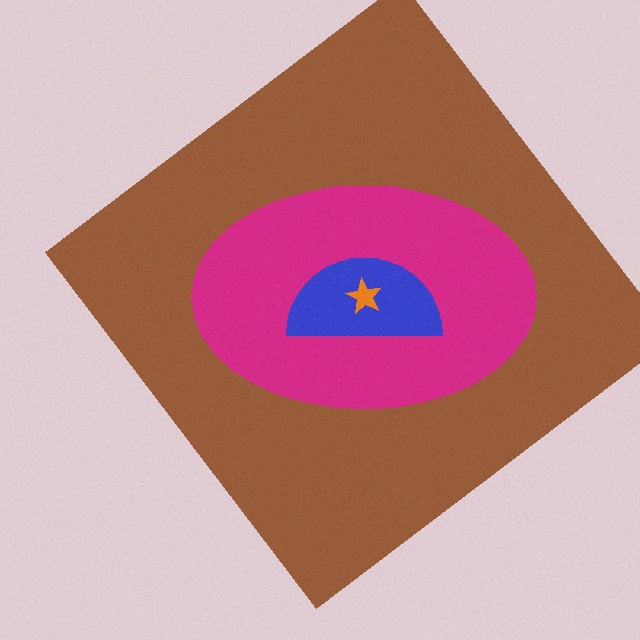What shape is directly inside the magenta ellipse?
The blue semicircle.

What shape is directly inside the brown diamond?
The magenta ellipse.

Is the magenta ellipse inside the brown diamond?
Yes.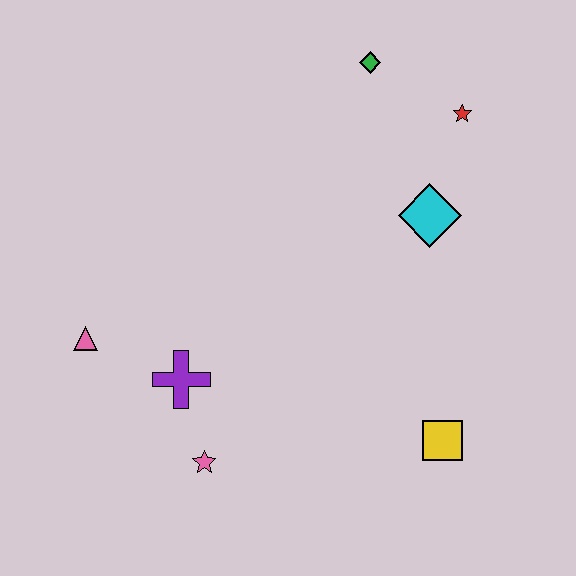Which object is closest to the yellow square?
The cyan diamond is closest to the yellow square.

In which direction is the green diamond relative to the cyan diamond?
The green diamond is above the cyan diamond.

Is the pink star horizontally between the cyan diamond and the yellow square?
No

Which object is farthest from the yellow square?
The green diamond is farthest from the yellow square.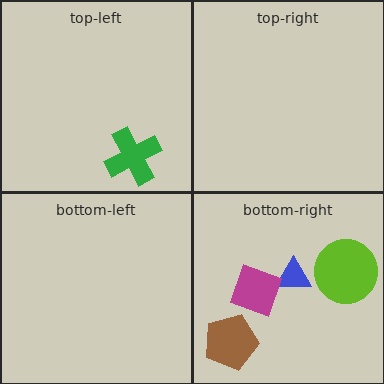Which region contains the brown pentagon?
The bottom-right region.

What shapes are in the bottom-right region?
The blue triangle, the lime circle, the magenta diamond, the brown pentagon.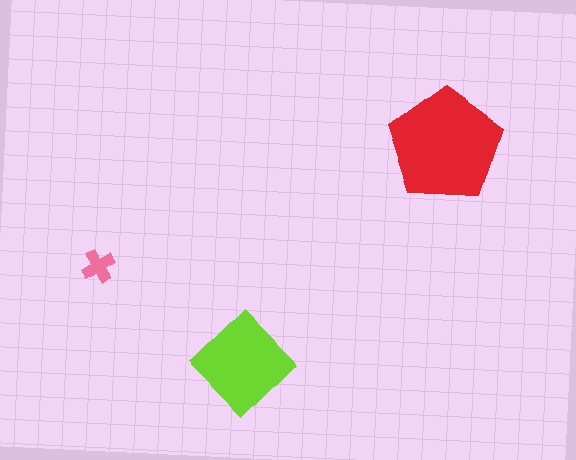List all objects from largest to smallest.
The red pentagon, the lime diamond, the pink cross.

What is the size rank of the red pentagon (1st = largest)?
1st.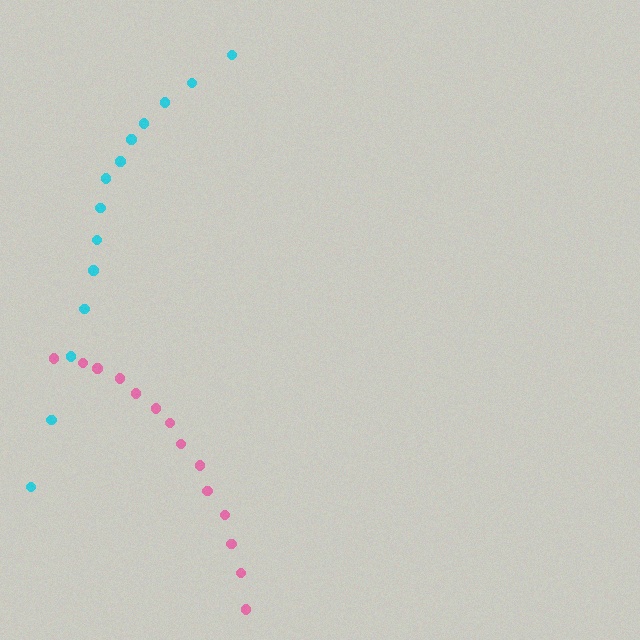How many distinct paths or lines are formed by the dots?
There are 2 distinct paths.